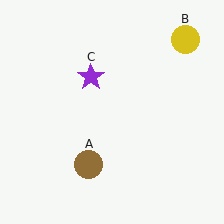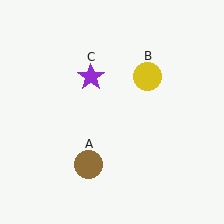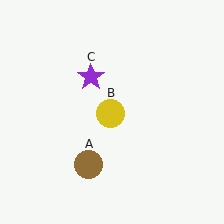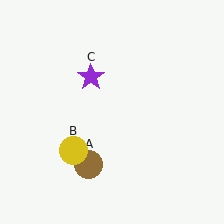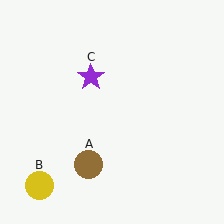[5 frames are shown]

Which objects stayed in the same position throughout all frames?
Brown circle (object A) and purple star (object C) remained stationary.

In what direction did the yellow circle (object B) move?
The yellow circle (object B) moved down and to the left.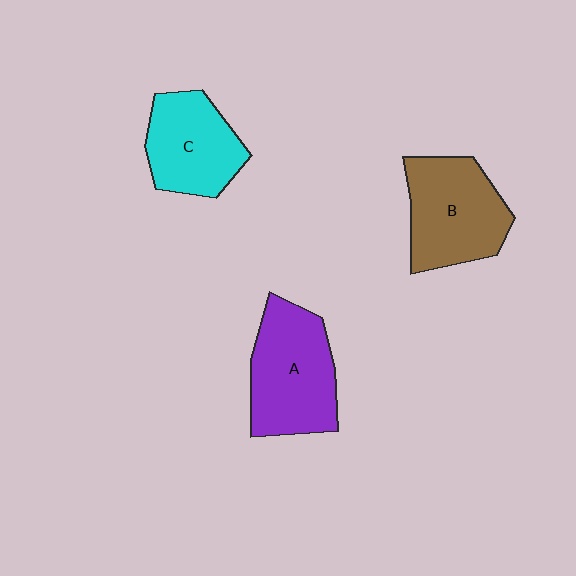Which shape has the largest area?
Shape A (purple).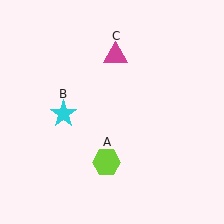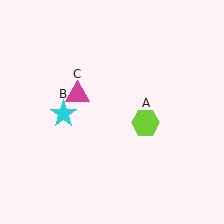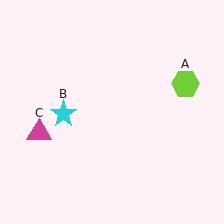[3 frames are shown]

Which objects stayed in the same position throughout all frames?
Cyan star (object B) remained stationary.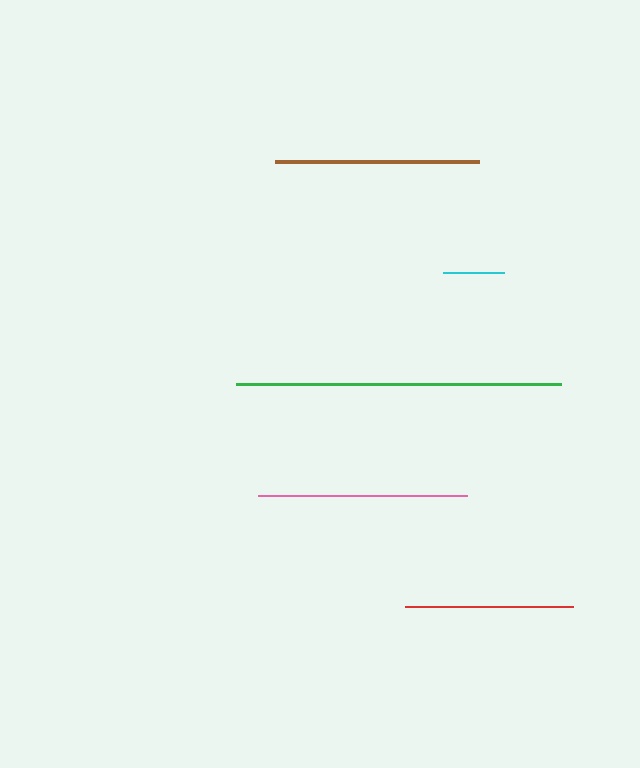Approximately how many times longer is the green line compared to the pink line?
The green line is approximately 1.6 times the length of the pink line.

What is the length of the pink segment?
The pink segment is approximately 209 pixels long.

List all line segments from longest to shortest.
From longest to shortest: green, pink, brown, red, cyan.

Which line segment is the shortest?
The cyan line is the shortest at approximately 61 pixels.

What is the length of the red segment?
The red segment is approximately 168 pixels long.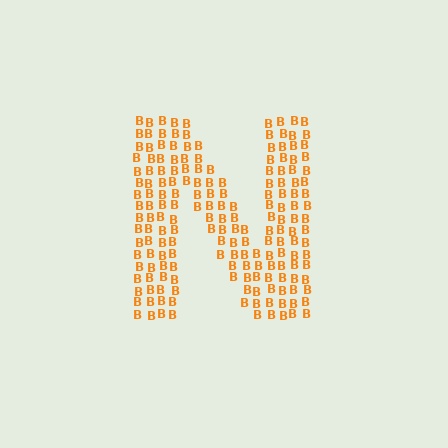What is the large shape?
The large shape is the letter N.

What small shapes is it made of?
It is made of small letter B's.